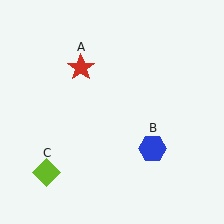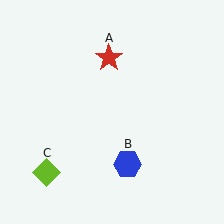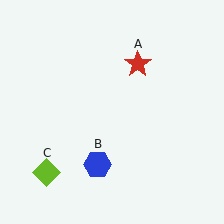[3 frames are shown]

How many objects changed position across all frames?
2 objects changed position: red star (object A), blue hexagon (object B).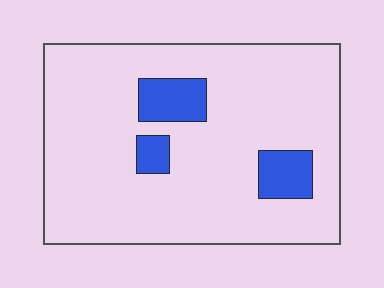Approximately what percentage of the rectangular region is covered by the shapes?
Approximately 10%.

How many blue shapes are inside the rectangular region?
3.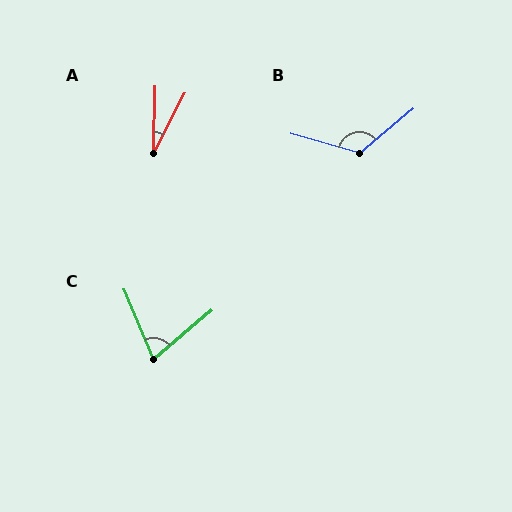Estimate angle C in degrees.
Approximately 72 degrees.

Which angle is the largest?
B, at approximately 124 degrees.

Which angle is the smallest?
A, at approximately 27 degrees.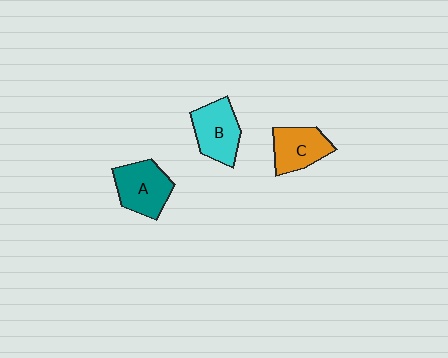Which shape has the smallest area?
Shape C (orange).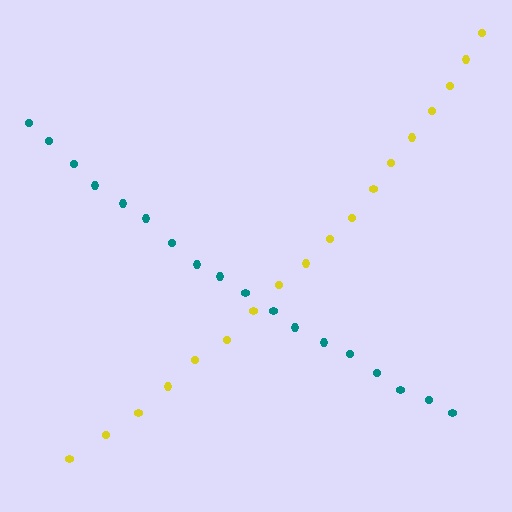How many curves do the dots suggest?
There are 2 distinct paths.